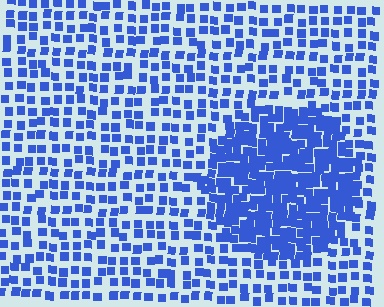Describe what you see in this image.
The image contains small blue elements arranged at two different densities. A circle-shaped region is visible where the elements are more densely packed than the surrounding area.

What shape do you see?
I see a circle.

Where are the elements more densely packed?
The elements are more densely packed inside the circle boundary.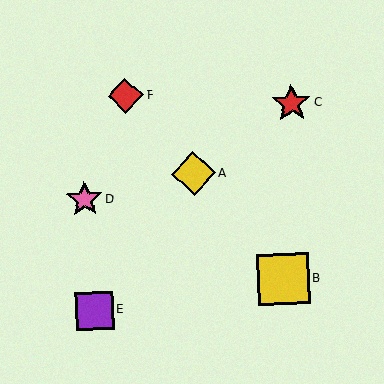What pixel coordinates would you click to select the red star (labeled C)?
Click at (291, 103) to select the red star C.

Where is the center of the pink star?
The center of the pink star is at (84, 199).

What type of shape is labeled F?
Shape F is a red diamond.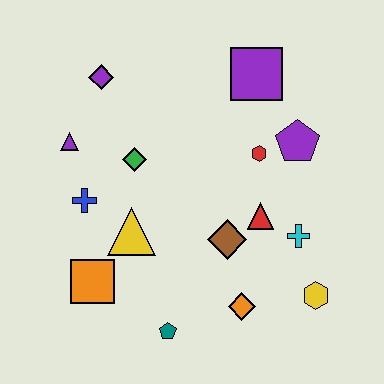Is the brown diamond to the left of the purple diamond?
No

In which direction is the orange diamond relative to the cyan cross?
The orange diamond is below the cyan cross.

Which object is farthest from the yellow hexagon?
The purple diamond is farthest from the yellow hexagon.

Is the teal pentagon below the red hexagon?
Yes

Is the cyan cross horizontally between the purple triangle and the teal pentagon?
No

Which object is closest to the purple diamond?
The purple triangle is closest to the purple diamond.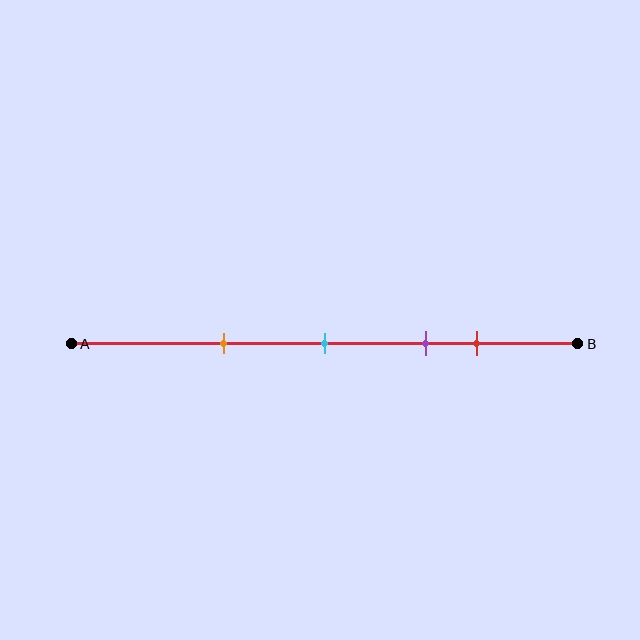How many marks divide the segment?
There are 4 marks dividing the segment.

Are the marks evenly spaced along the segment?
No, the marks are not evenly spaced.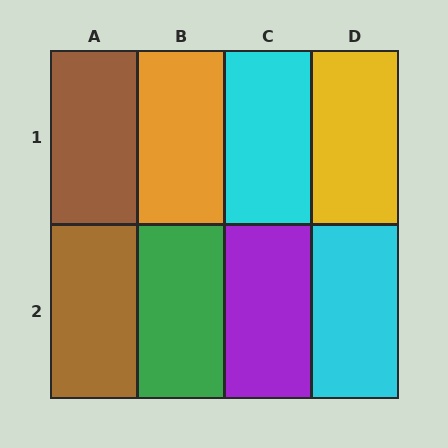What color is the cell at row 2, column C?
Purple.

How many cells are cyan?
2 cells are cyan.